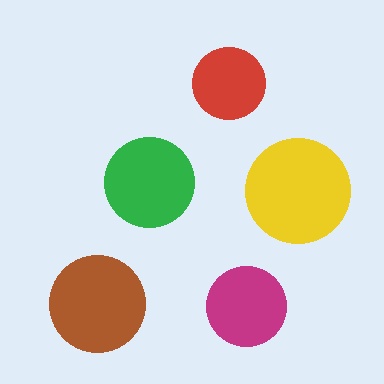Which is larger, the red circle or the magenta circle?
The magenta one.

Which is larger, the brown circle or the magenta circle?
The brown one.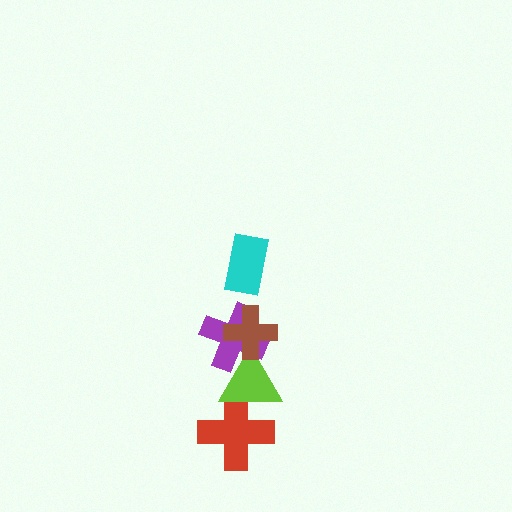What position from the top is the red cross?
The red cross is 5th from the top.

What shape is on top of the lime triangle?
The purple cross is on top of the lime triangle.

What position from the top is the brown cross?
The brown cross is 2nd from the top.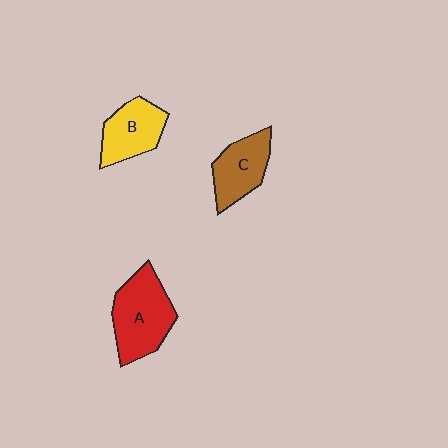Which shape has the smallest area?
Shape C (brown).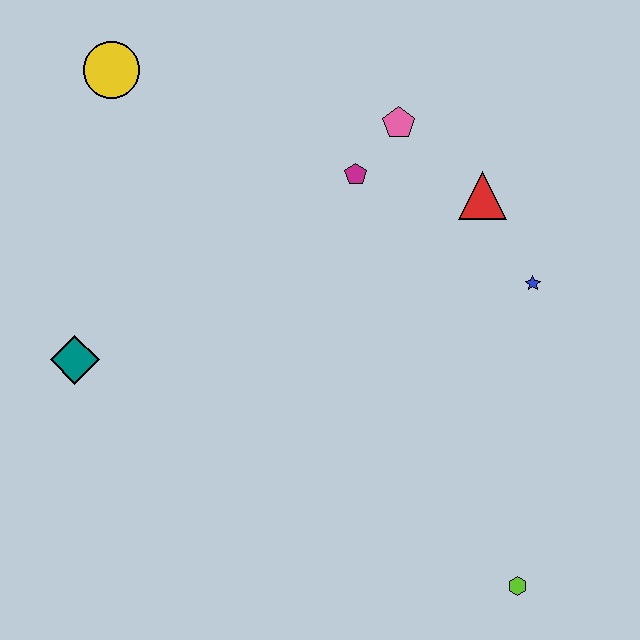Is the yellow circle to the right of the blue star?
No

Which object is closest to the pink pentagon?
The magenta pentagon is closest to the pink pentagon.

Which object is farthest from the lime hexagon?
The yellow circle is farthest from the lime hexagon.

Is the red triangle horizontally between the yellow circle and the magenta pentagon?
No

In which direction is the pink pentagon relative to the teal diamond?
The pink pentagon is to the right of the teal diamond.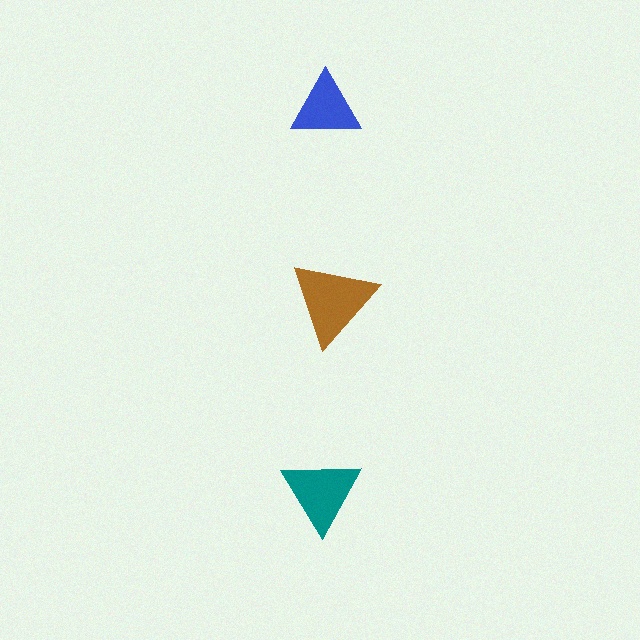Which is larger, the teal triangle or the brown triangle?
The brown one.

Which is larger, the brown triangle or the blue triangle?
The brown one.